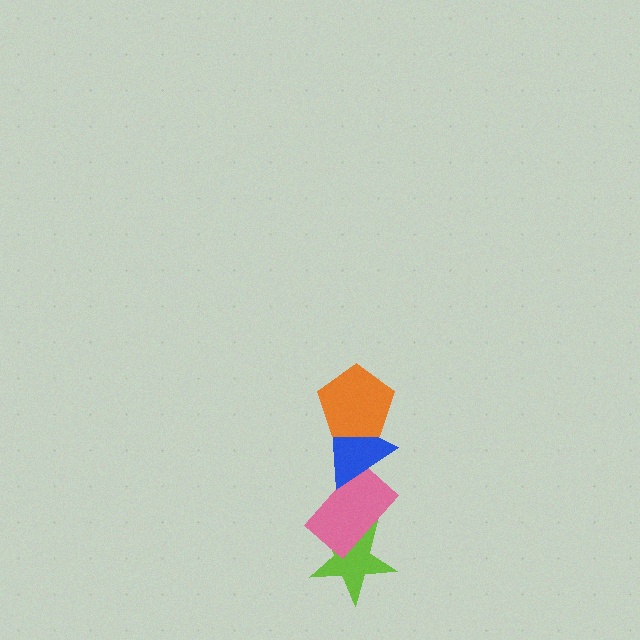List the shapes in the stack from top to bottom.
From top to bottom: the orange pentagon, the blue triangle, the pink rectangle, the lime star.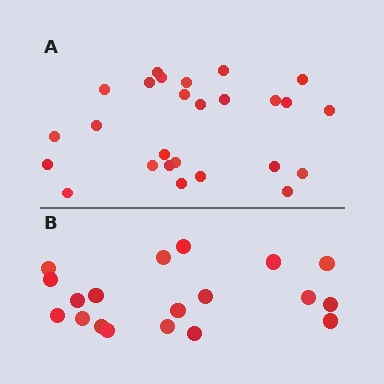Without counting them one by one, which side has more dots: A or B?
Region A (the top region) has more dots.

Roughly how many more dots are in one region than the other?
Region A has roughly 8 or so more dots than region B.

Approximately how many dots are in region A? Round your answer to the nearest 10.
About 30 dots. (The exact count is 26, which rounds to 30.)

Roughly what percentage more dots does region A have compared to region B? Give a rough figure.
About 35% more.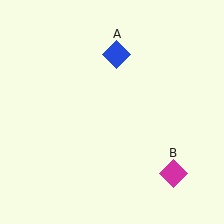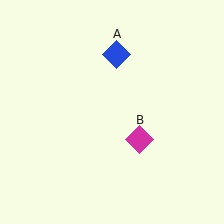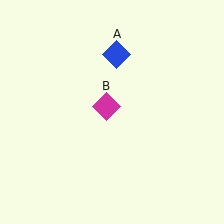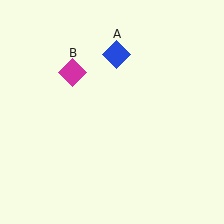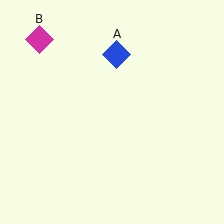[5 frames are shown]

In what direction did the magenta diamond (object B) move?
The magenta diamond (object B) moved up and to the left.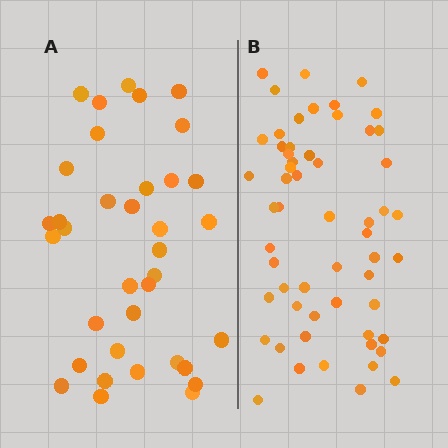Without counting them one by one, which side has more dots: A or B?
Region B (the right region) has more dots.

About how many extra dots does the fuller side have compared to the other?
Region B has approximately 20 more dots than region A.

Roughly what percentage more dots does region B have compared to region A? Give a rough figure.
About 60% more.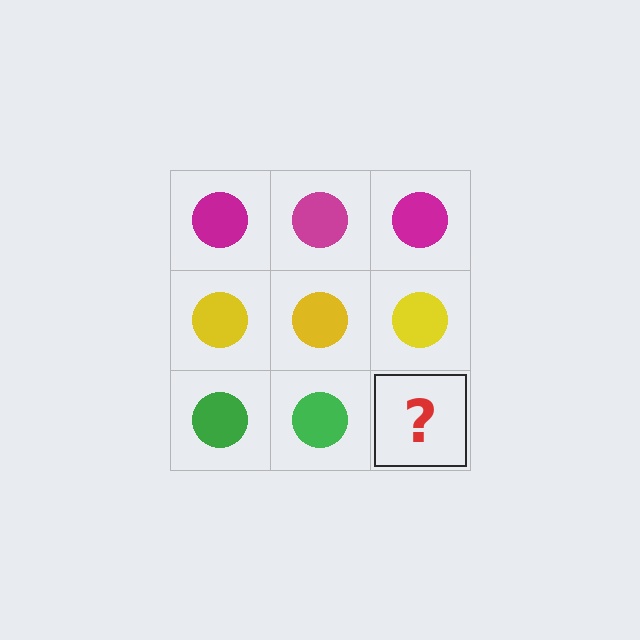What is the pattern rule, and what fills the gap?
The rule is that each row has a consistent color. The gap should be filled with a green circle.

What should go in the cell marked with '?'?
The missing cell should contain a green circle.